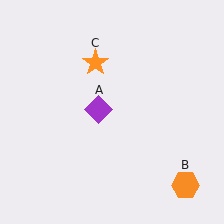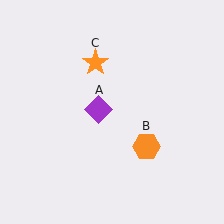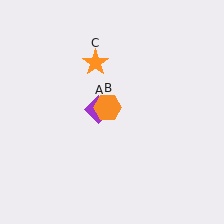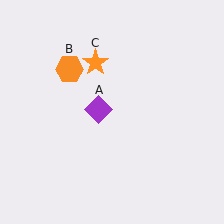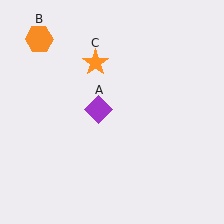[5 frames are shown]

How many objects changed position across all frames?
1 object changed position: orange hexagon (object B).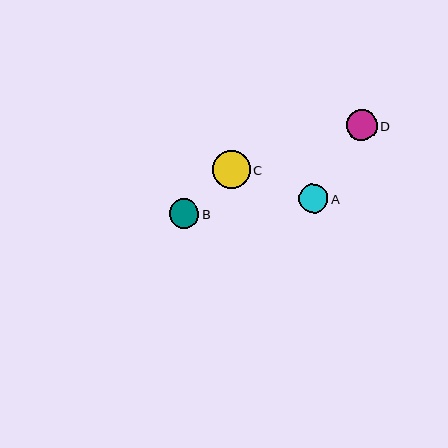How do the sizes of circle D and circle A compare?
Circle D and circle A are approximately the same size.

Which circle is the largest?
Circle C is the largest with a size of approximately 38 pixels.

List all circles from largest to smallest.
From largest to smallest: C, D, A, B.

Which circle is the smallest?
Circle B is the smallest with a size of approximately 29 pixels.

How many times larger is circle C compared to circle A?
Circle C is approximately 1.3 times the size of circle A.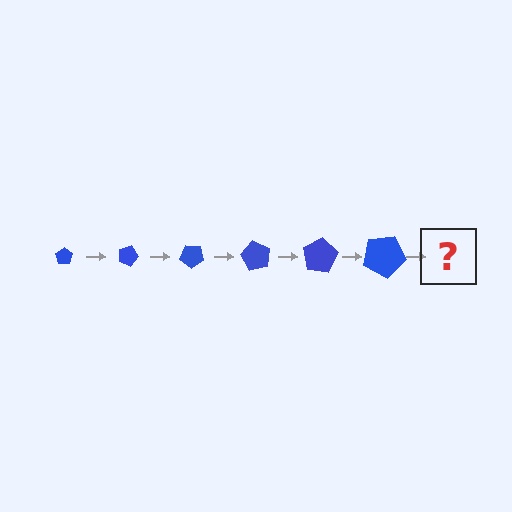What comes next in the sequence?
The next element should be a pentagon, larger than the previous one and rotated 120 degrees from the start.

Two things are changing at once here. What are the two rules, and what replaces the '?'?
The two rules are that the pentagon grows larger each step and it rotates 20 degrees each step. The '?' should be a pentagon, larger than the previous one and rotated 120 degrees from the start.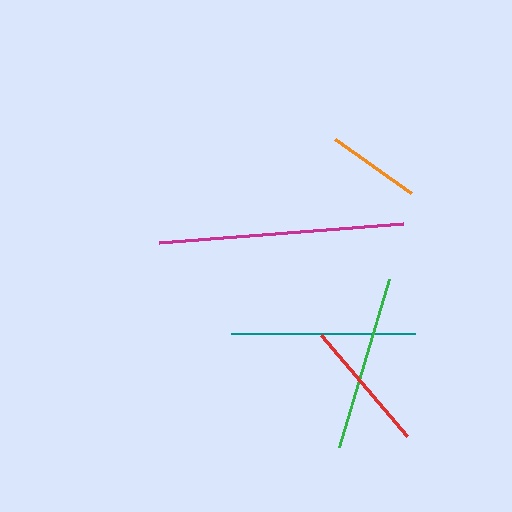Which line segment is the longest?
The magenta line is the longest at approximately 245 pixels.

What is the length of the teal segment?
The teal segment is approximately 184 pixels long.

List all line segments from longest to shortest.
From longest to shortest: magenta, teal, green, red, orange.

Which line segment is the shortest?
The orange line is the shortest at approximately 94 pixels.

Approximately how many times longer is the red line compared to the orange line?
The red line is approximately 1.4 times the length of the orange line.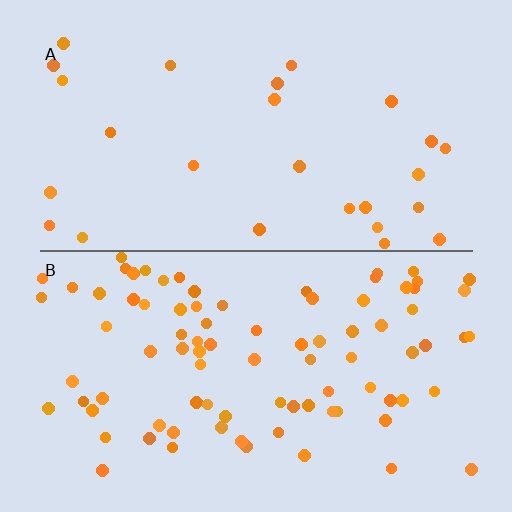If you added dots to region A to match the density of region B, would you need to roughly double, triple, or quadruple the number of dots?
Approximately triple.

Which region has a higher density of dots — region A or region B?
B (the bottom).